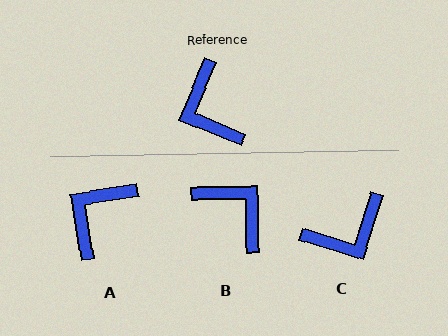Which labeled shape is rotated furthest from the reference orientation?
B, about 156 degrees away.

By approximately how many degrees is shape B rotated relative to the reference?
Approximately 156 degrees clockwise.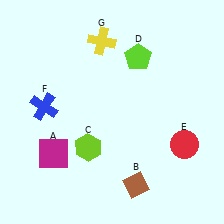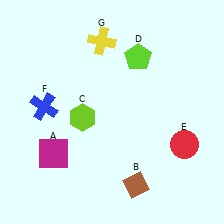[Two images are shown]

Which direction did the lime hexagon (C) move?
The lime hexagon (C) moved up.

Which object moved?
The lime hexagon (C) moved up.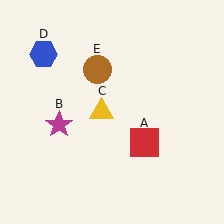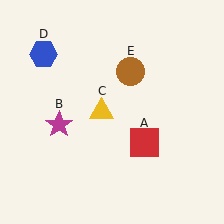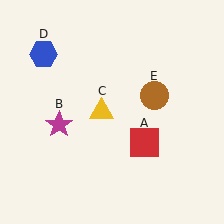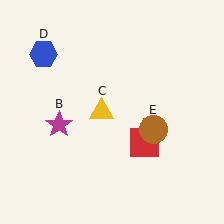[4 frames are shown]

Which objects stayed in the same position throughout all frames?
Red square (object A) and magenta star (object B) and yellow triangle (object C) and blue hexagon (object D) remained stationary.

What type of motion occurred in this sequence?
The brown circle (object E) rotated clockwise around the center of the scene.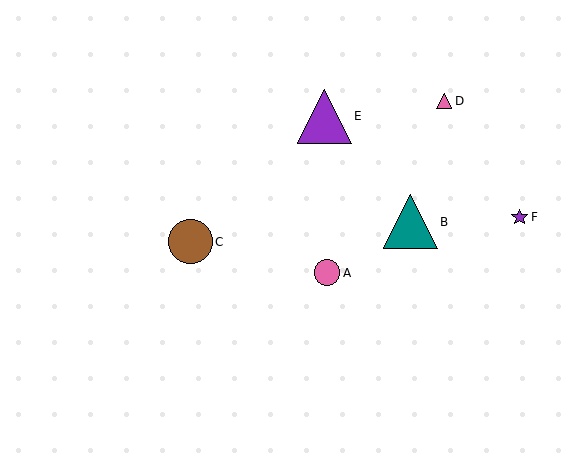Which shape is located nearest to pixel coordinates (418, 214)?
The teal triangle (labeled B) at (410, 222) is nearest to that location.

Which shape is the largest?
The purple triangle (labeled E) is the largest.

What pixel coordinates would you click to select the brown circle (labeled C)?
Click at (190, 242) to select the brown circle C.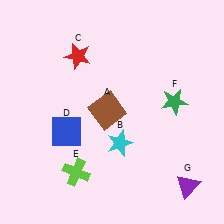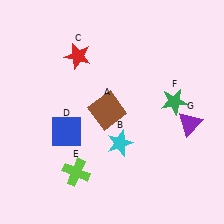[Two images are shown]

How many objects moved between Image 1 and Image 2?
1 object moved between the two images.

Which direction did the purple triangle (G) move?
The purple triangle (G) moved up.